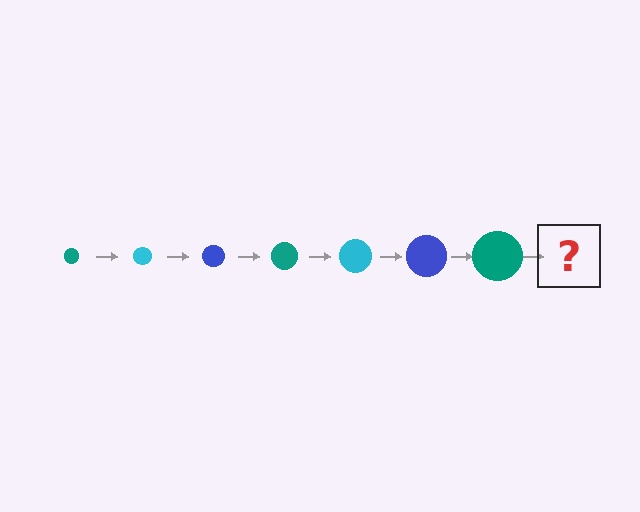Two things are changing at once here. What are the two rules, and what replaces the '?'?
The two rules are that the circle grows larger each step and the color cycles through teal, cyan, and blue. The '?' should be a cyan circle, larger than the previous one.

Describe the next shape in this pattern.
It should be a cyan circle, larger than the previous one.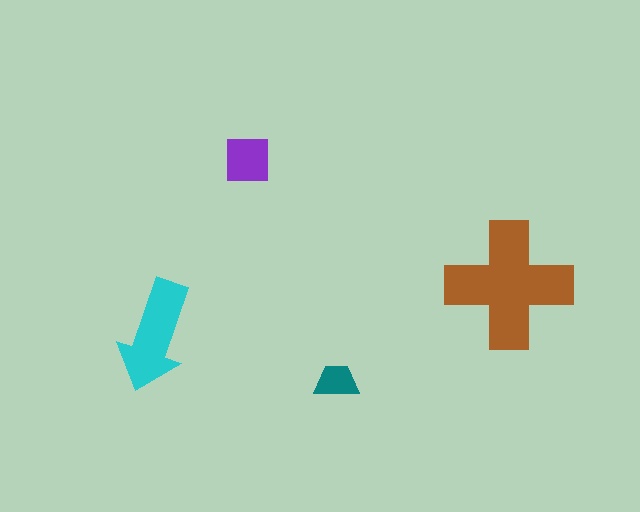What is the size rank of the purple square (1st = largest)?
3rd.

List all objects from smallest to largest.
The teal trapezoid, the purple square, the cyan arrow, the brown cross.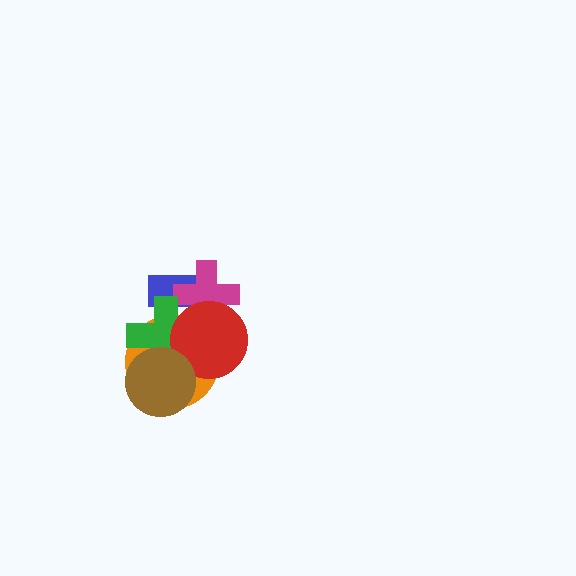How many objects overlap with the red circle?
4 objects overlap with the red circle.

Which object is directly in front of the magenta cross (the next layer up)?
The green cross is directly in front of the magenta cross.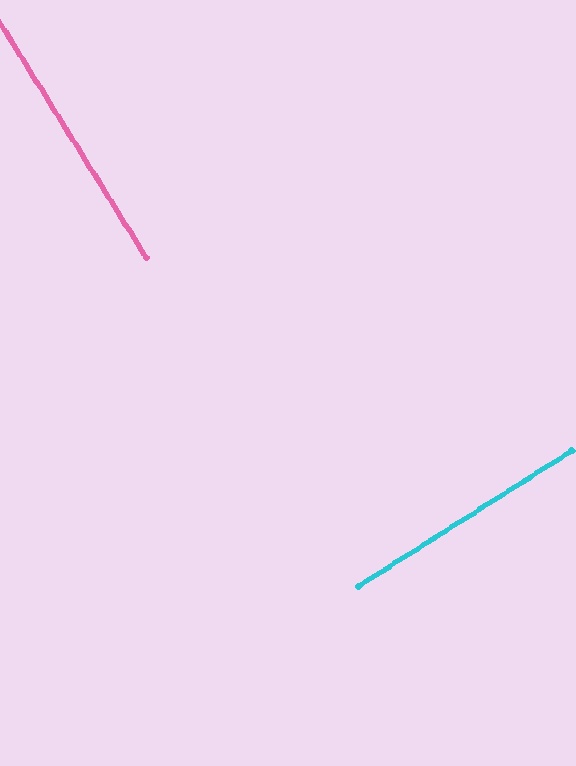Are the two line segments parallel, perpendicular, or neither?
Perpendicular — they meet at approximately 90°.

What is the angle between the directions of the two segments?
Approximately 90 degrees.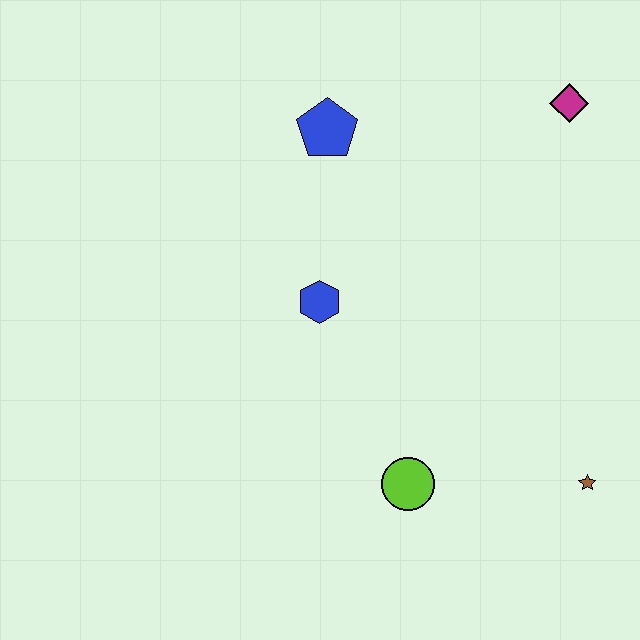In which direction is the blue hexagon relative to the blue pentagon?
The blue hexagon is below the blue pentagon.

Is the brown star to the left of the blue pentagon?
No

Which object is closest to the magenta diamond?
The blue pentagon is closest to the magenta diamond.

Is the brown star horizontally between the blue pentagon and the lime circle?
No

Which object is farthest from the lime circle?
The magenta diamond is farthest from the lime circle.